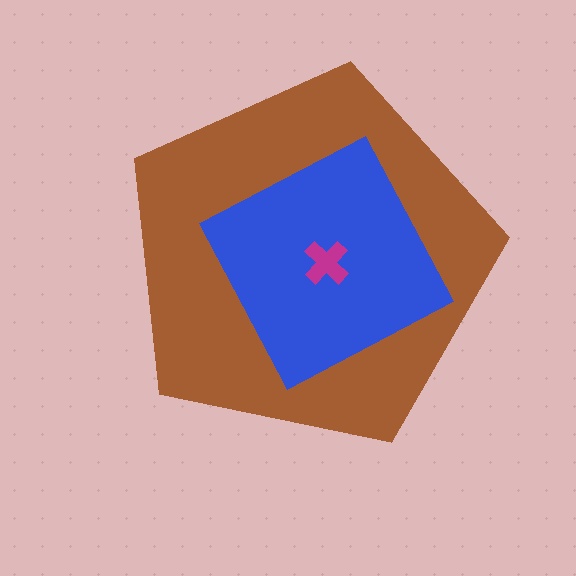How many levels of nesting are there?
3.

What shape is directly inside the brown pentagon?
The blue square.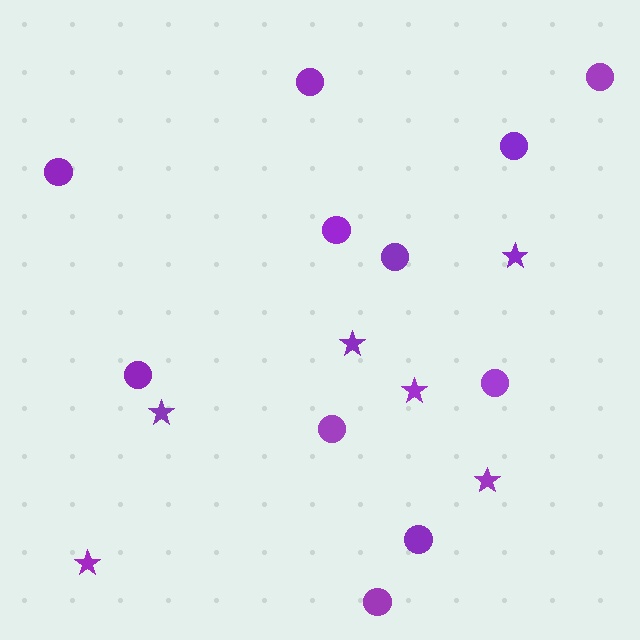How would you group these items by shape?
There are 2 groups: one group of circles (11) and one group of stars (6).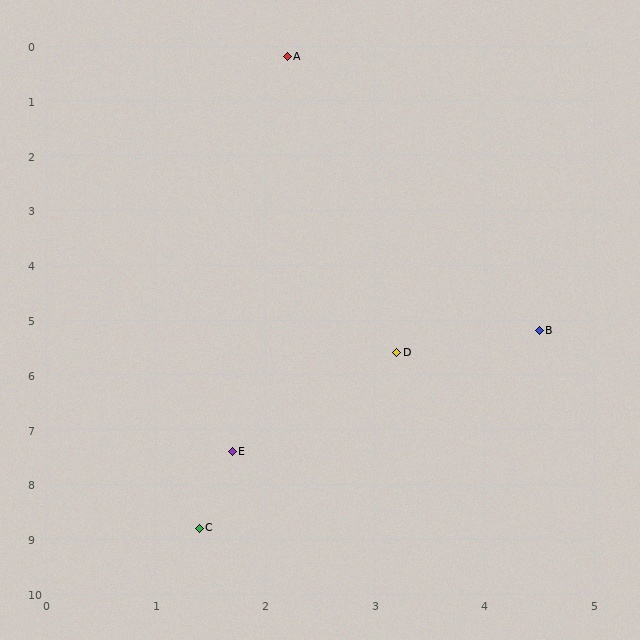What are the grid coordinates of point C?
Point C is at approximately (1.4, 8.8).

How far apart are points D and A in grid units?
Points D and A are about 5.5 grid units apart.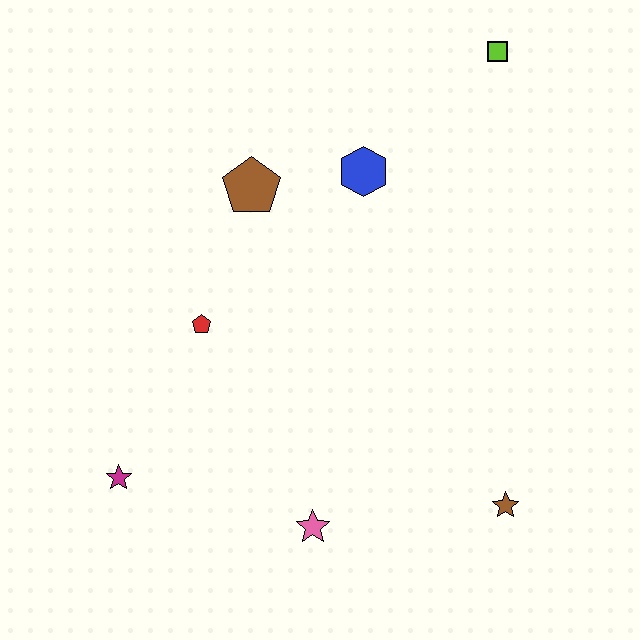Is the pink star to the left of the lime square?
Yes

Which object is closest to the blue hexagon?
The brown pentagon is closest to the blue hexagon.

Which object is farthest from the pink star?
The lime square is farthest from the pink star.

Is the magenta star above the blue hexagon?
No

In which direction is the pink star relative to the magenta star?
The pink star is to the right of the magenta star.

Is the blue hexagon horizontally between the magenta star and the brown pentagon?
No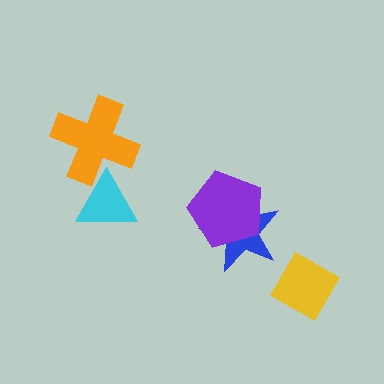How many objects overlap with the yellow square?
0 objects overlap with the yellow square.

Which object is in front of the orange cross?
The cyan triangle is in front of the orange cross.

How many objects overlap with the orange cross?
1 object overlaps with the orange cross.